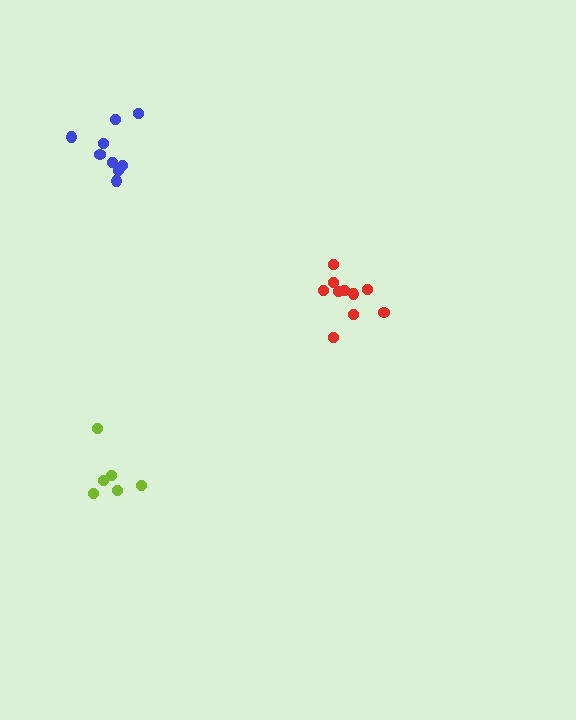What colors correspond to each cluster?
The clusters are colored: red, blue, lime.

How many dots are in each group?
Group 1: 10 dots, Group 2: 9 dots, Group 3: 6 dots (25 total).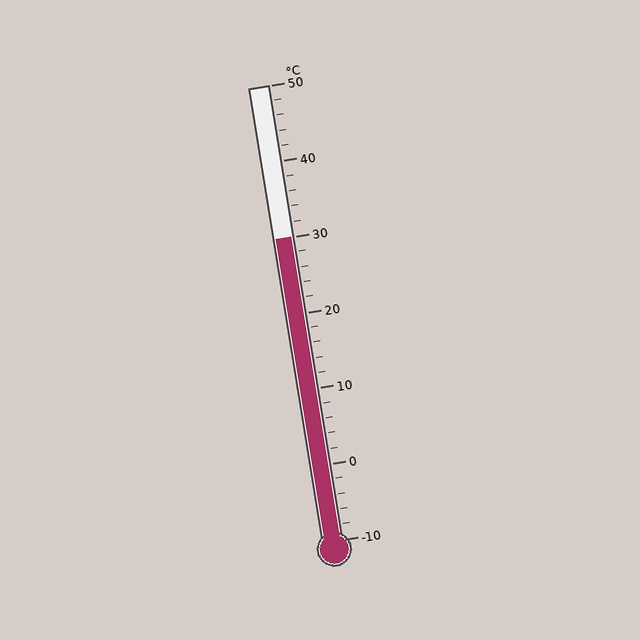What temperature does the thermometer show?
The thermometer shows approximately 30°C.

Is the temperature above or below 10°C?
The temperature is above 10°C.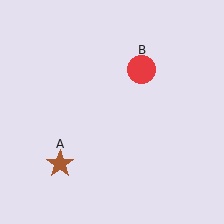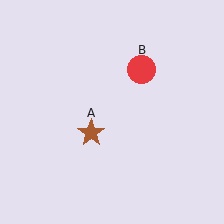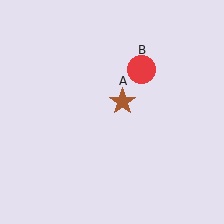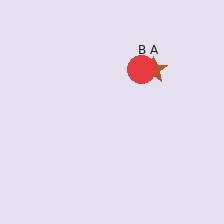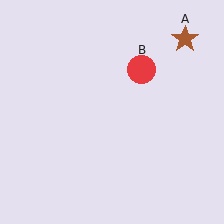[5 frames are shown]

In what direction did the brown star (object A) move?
The brown star (object A) moved up and to the right.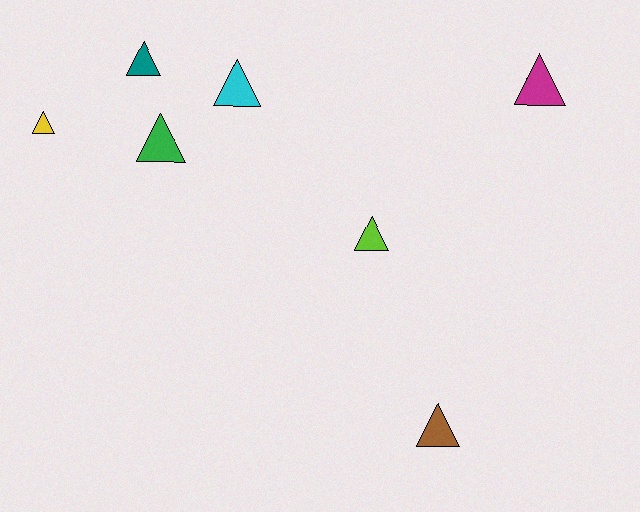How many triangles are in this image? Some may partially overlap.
There are 7 triangles.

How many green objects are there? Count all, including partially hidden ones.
There is 1 green object.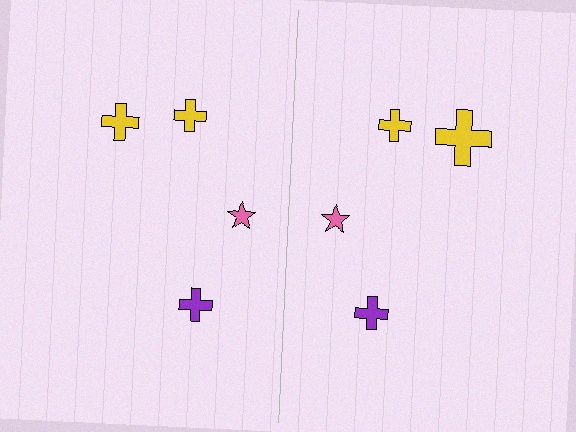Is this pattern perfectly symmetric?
No, the pattern is not perfectly symmetric. The yellow cross on the right side has a different size than its mirror counterpart.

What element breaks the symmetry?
The yellow cross on the right side has a different size than its mirror counterpart.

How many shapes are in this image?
There are 8 shapes in this image.